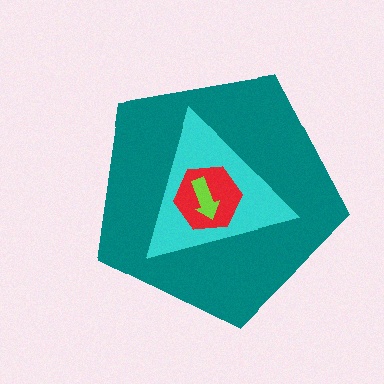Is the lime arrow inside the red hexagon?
Yes.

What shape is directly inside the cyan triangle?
The red hexagon.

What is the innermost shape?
The lime arrow.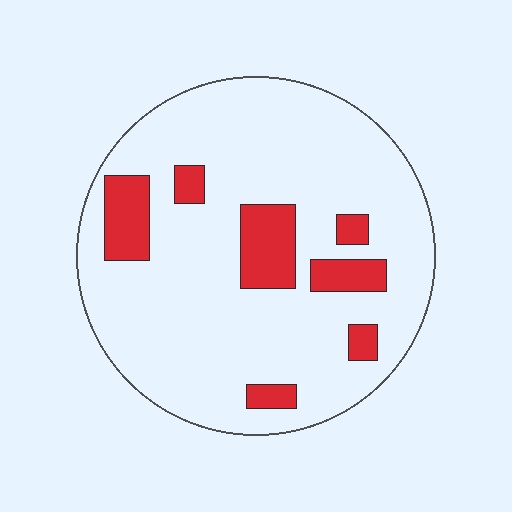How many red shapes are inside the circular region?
7.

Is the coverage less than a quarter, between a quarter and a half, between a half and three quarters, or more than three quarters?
Less than a quarter.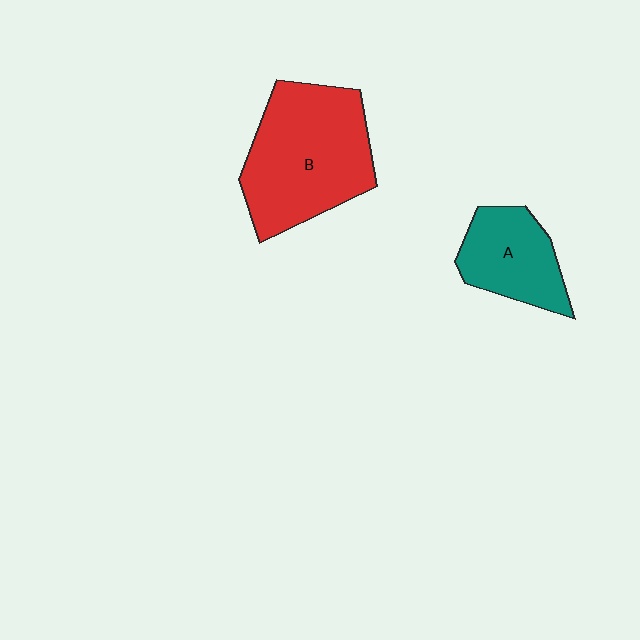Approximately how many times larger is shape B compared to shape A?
Approximately 1.8 times.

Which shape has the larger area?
Shape B (red).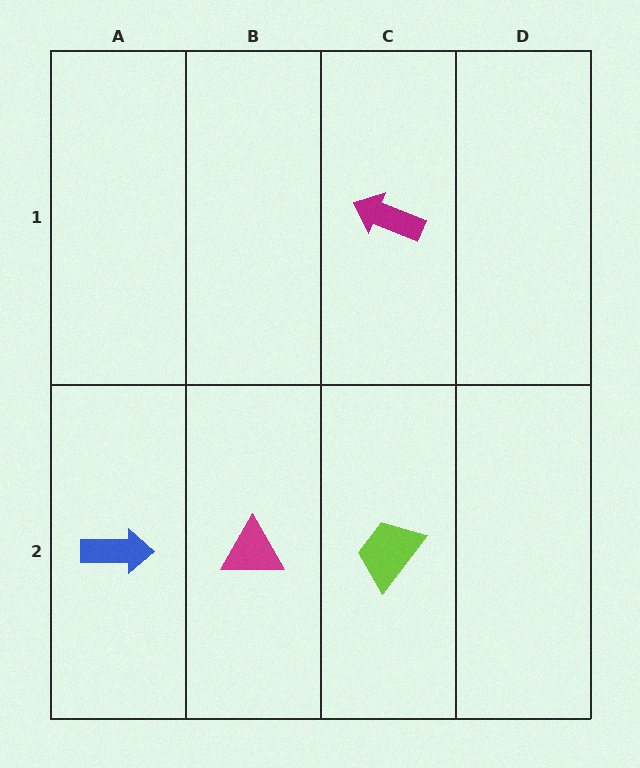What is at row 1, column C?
A magenta arrow.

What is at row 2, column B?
A magenta triangle.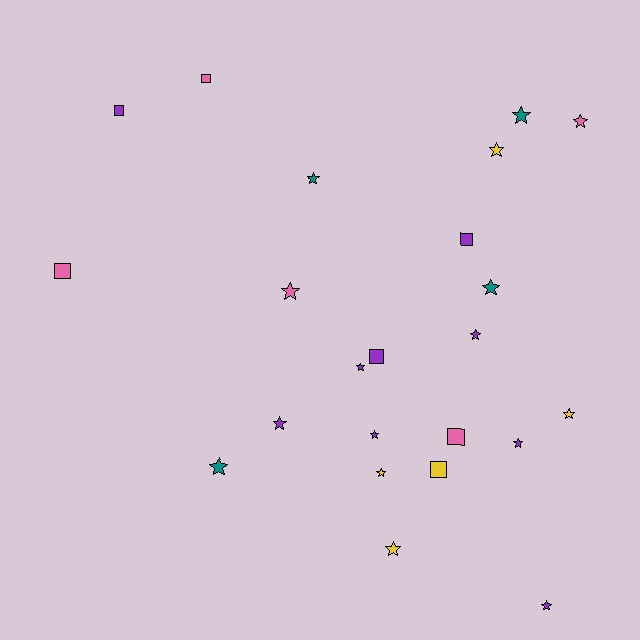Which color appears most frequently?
Purple, with 9 objects.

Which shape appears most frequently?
Star, with 16 objects.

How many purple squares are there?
There are 3 purple squares.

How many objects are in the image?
There are 23 objects.